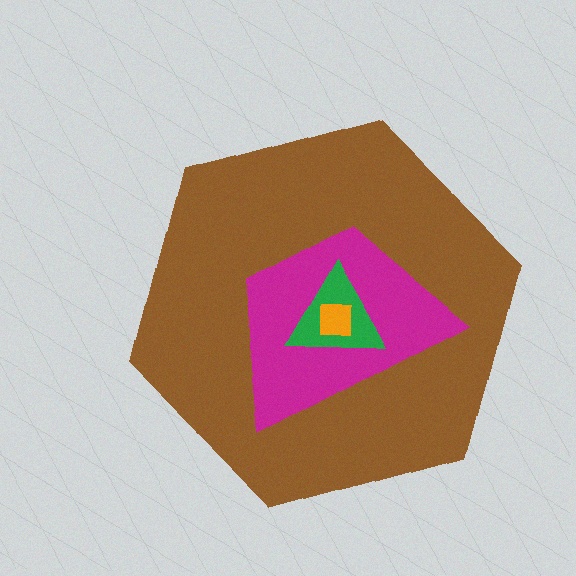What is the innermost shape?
The orange square.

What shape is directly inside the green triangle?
The orange square.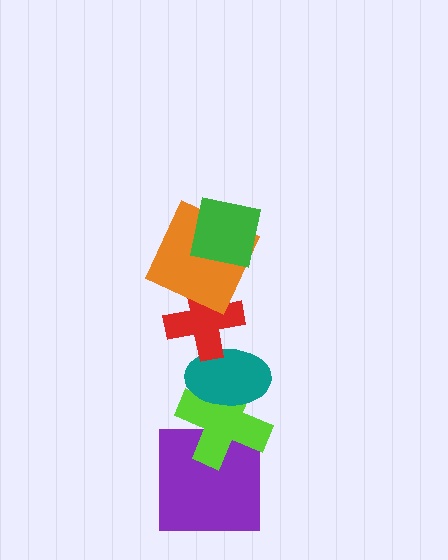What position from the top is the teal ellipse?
The teal ellipse is 4th from the top.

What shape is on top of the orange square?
The green square is on top of the orange square.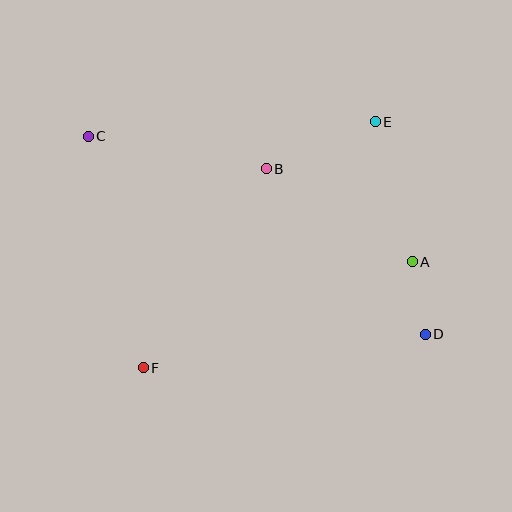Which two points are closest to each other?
Points A and D are closest to each other.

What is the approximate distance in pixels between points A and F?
The distance between A and F is approximately 289 pixels.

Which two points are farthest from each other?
Points C and D are farthest from each other.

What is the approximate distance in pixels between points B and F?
The distance between B and F is approximately 234 pixels.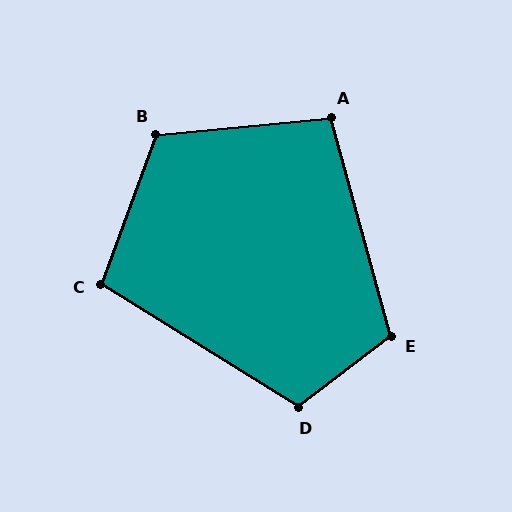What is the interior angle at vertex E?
Approximately 112 degrees (obtuse).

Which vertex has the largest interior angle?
B, at approximately 115 degrees.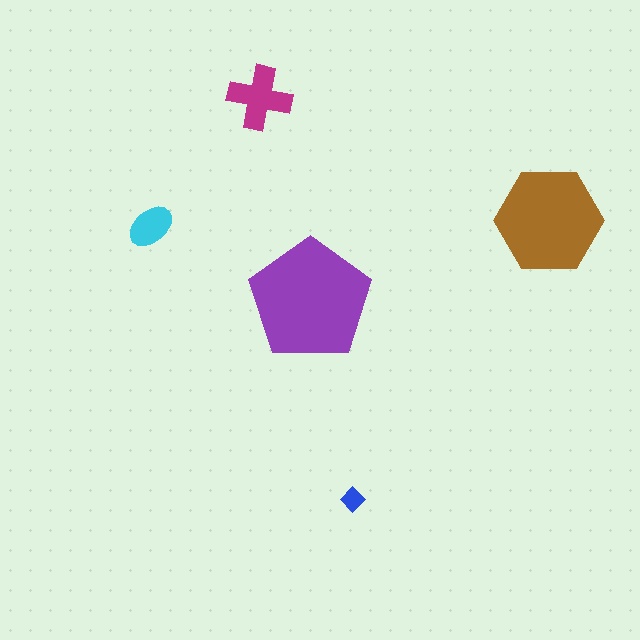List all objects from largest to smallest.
The purple pentagon, the brown hexagon, the magenta cross, the cyan ellipse, the blue diamond.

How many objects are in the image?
There are 5 objects in the image.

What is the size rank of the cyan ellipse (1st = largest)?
4th.